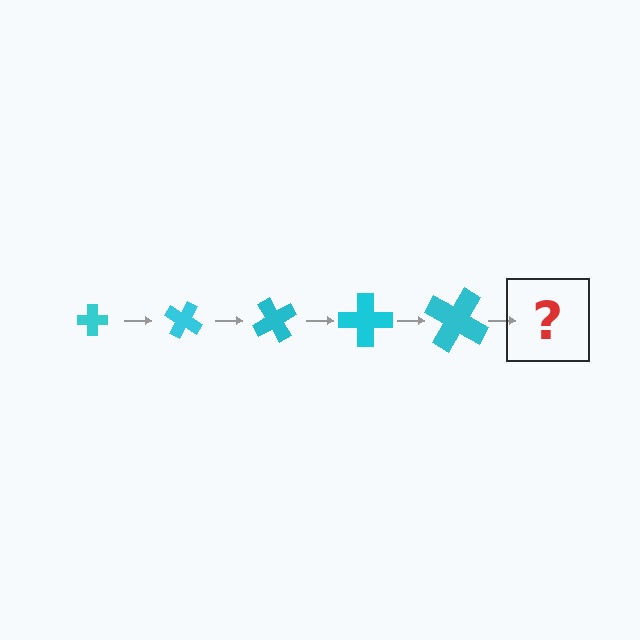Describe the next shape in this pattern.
It should be a cross, larger than the previous one and rotated 150 degrees from the start.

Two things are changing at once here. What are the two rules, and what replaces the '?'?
The two rules are that the cross grows larger each step and it rotates 30 degrees each step. The '?' should be a cross, larger than the previous one and rotated 150 degrees from the start.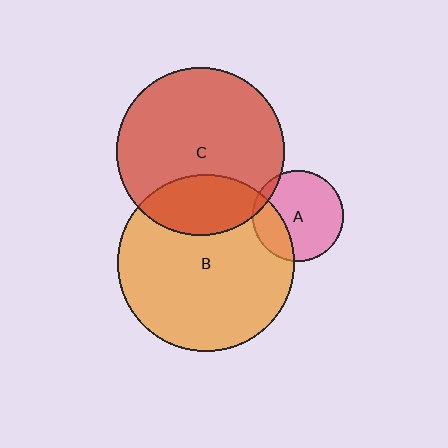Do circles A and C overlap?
Yes.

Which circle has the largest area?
Circle B (orange).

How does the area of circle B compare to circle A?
Approximately 3.8 times.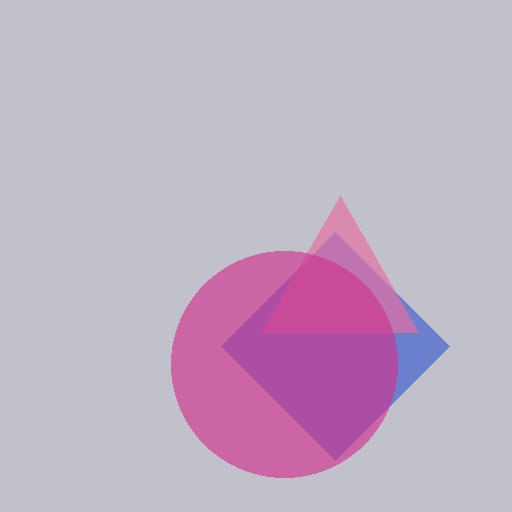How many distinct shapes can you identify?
There are 3 distinct shapes: a blue diamond, a pink triangle, a magenta circle.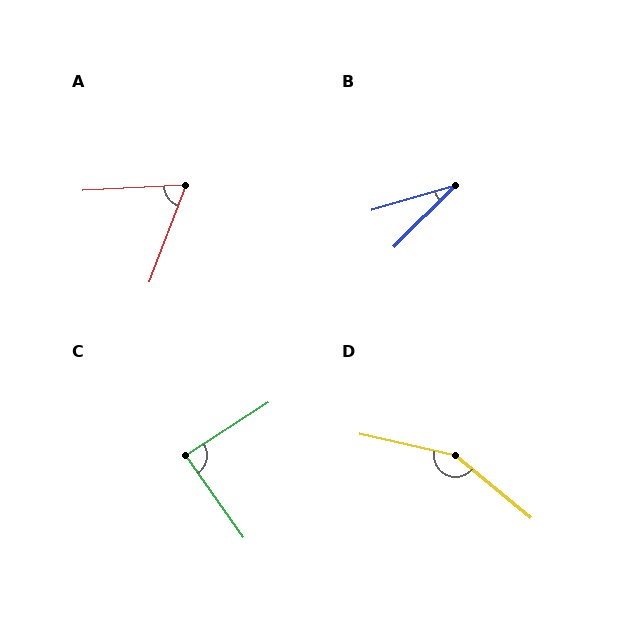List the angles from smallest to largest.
B (29°), A (67°), C (88°), D (153°).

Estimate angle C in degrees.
Approximately 88 degrees.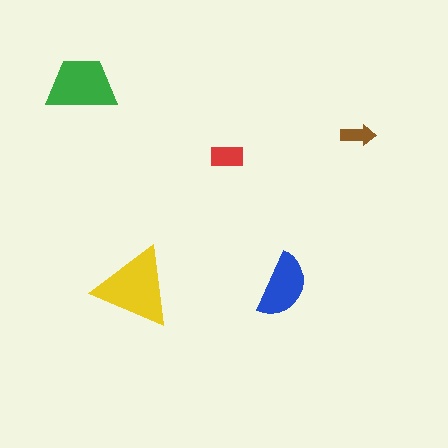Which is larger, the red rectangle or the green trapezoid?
The green trapezoid.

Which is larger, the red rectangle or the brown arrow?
The red rectangle.